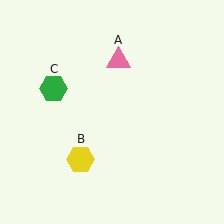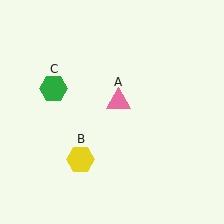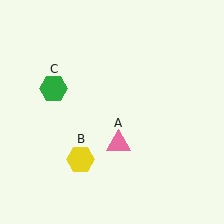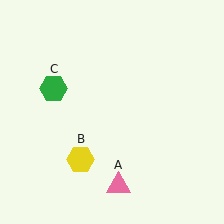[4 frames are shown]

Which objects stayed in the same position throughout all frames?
Yellow hexagon (object B) and green hexagon (object C) remained stationary.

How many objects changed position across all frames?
1 object changed position: pink triangle (object A).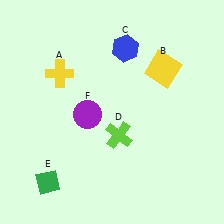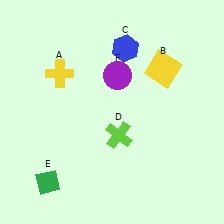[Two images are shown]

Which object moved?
The purple circle (F) moved up.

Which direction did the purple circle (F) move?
The purple circle (F) moved up.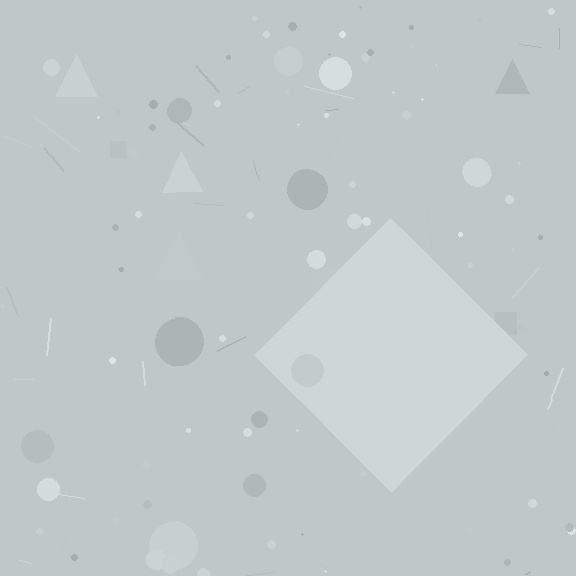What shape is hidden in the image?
A diamond is hidden in the image.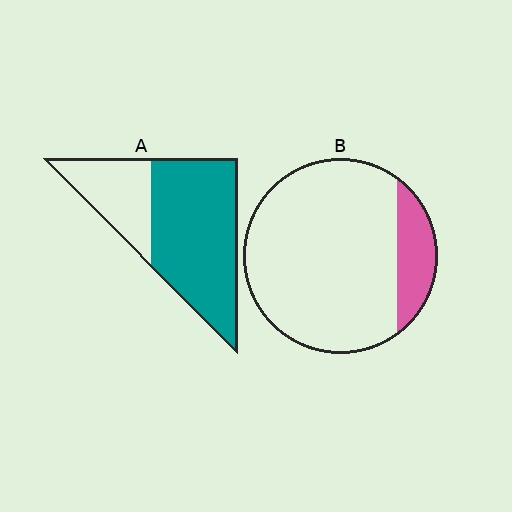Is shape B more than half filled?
No.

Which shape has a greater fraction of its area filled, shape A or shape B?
Shape A.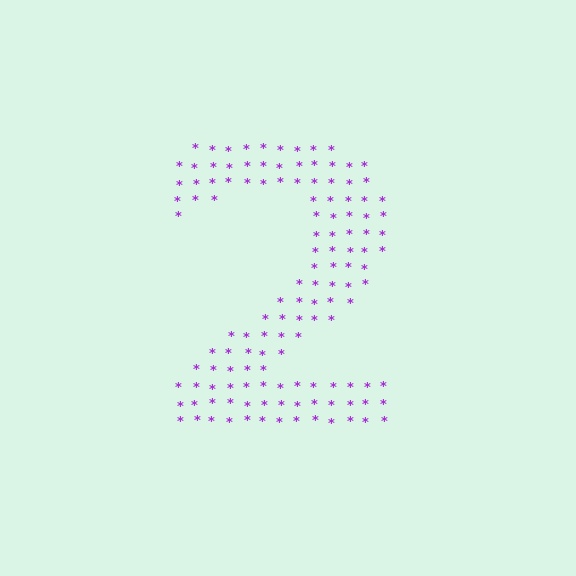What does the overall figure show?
The overall figure shows the digit 2.